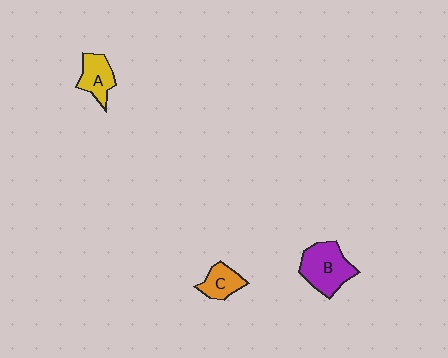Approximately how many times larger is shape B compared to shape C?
Approximately 1.8 times.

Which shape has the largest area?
Shape B (purple).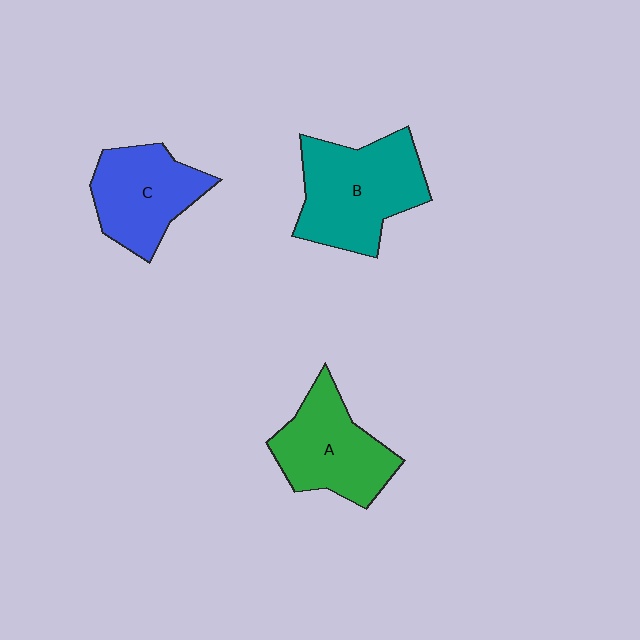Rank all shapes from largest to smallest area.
From largest to smallest: B (teal), A (green), C (blue).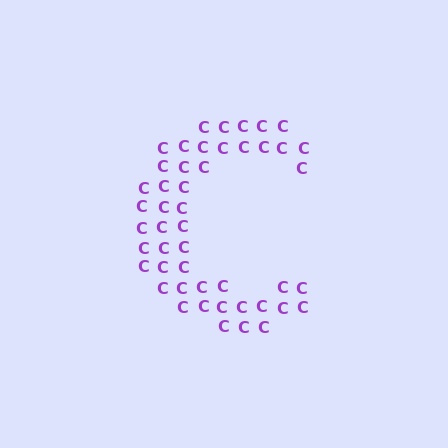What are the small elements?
The small elements are letter C's.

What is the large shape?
The large shape is the letter C.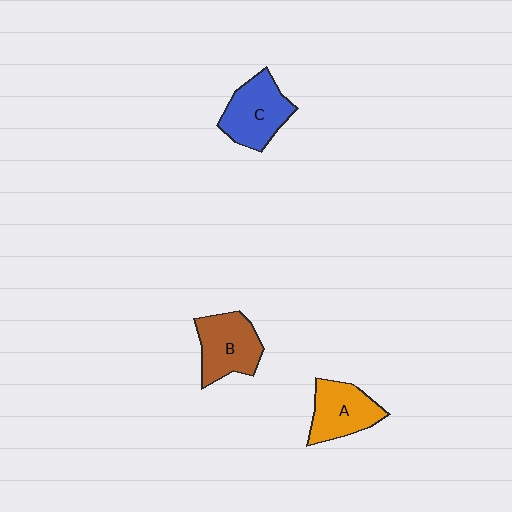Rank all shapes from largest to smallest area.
From largest to smallest: C (blue), B (brown), A (orange).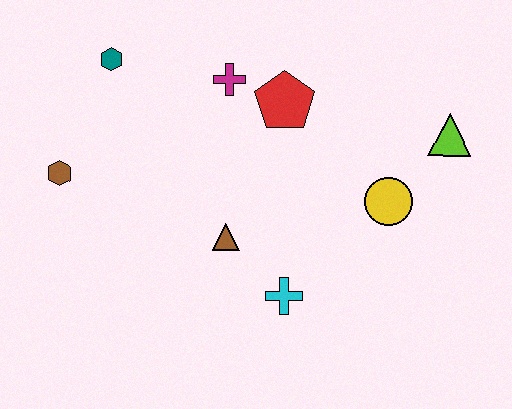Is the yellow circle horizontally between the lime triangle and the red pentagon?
Yes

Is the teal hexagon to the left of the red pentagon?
Yes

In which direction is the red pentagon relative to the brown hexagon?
The red pentagon is to the right of the brown hexagon.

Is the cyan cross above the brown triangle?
No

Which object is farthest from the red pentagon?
The brown hexagon is farthest from the red pentagon.